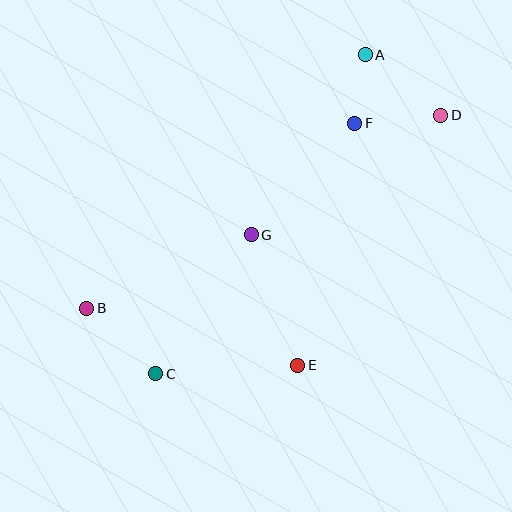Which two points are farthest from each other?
Points B and D are farthest from each other.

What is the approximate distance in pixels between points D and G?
The distance between D and G is approximately 224 pixels.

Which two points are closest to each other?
Points A and F are closest to each other.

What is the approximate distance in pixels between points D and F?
The distance between D and F is approximately 86 pixels.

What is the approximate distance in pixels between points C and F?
The distance between C and F is approximately 320 pixels.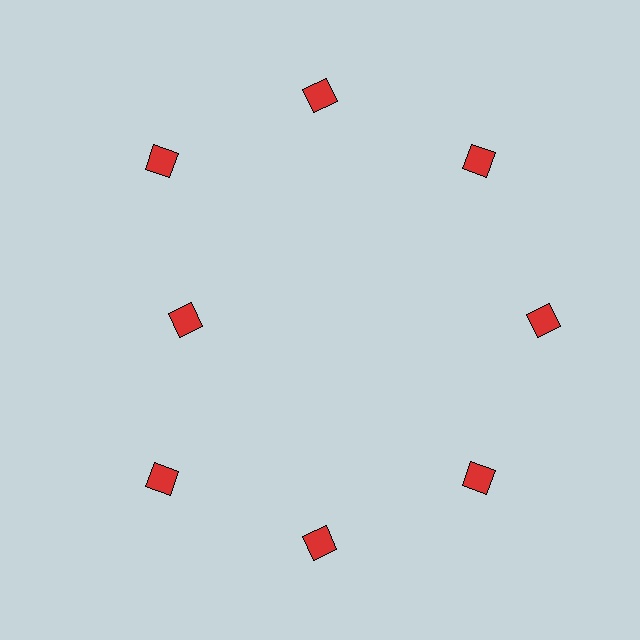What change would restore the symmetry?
The symmetry would be restored by moving it outward, back onto the ring so that all 8 diamonds sit at equal angles and equal distance from the center.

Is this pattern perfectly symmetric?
No. The 8 red diamonds are arranged in a ring, but one element near the 9 o'clock position is pulled inward toward the center, breaking the 8-fold rotational symmetry.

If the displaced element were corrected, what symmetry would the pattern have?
It would have 8-fold rotational symmetry — the pattern would map onto itself every 45 degrees.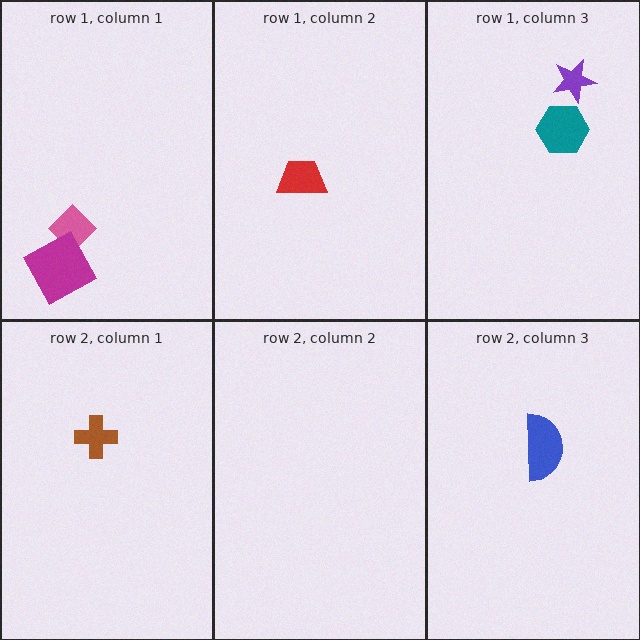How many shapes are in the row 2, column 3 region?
1.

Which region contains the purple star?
The row 1, column 3 region.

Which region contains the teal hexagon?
The row 1, column 3 region.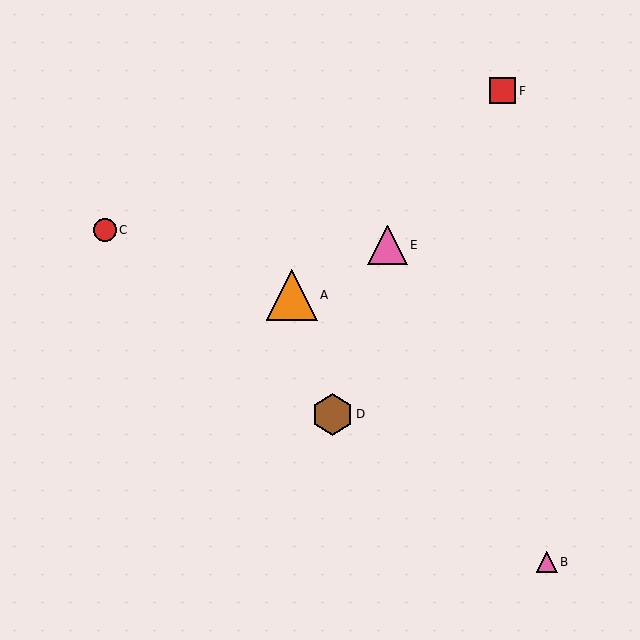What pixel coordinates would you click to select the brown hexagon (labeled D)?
Click at (332, 414) to select the brown hexagon D.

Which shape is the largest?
The orange triangle (labeled A) is the largest.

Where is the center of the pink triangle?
The center of the pink triangle is at (547, 562).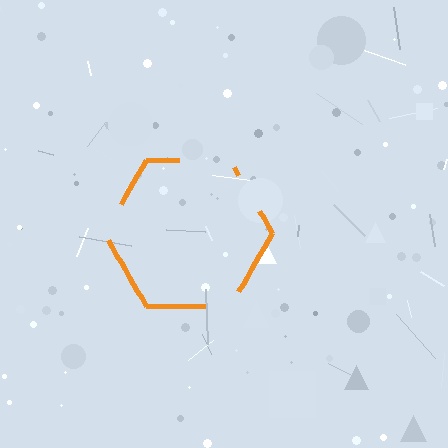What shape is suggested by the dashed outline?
The dashed outline suggests a hexagon.